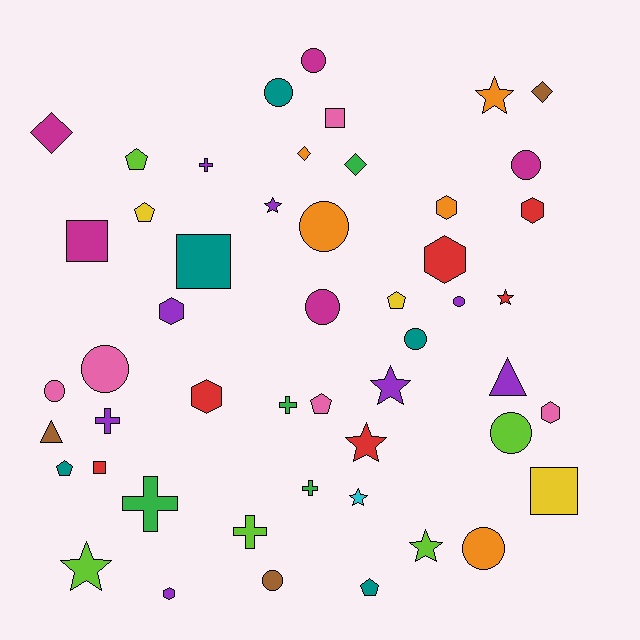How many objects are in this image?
There are 50 objects.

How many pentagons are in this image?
There are 6 pentagons.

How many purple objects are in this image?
There are 8 purple objects.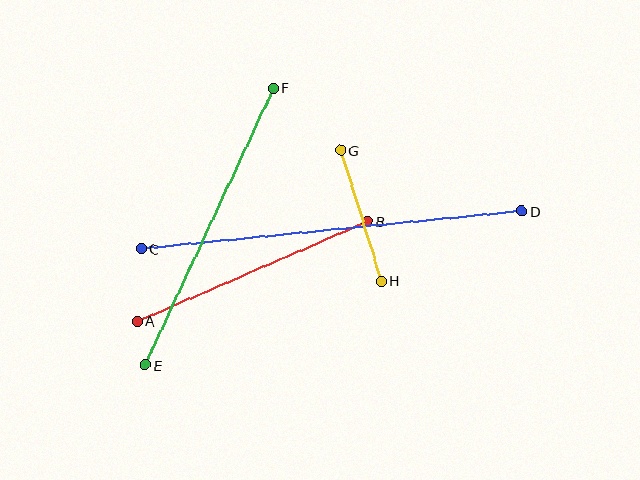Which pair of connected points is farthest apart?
Points C and D are farthest apart.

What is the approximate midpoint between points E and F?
The midpoint is at approximately (209, 227) pixels.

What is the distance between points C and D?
The distance is approximately 382 pixels.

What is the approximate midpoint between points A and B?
The midpoint is at approximately (252, 271) pixels.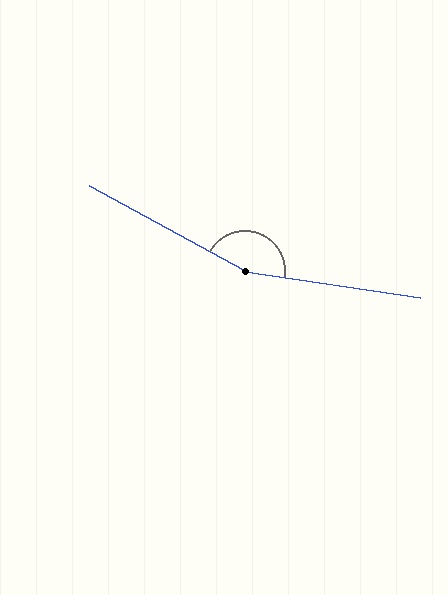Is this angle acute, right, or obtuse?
It is obtuse.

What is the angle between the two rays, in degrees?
Approximately 160 degrees.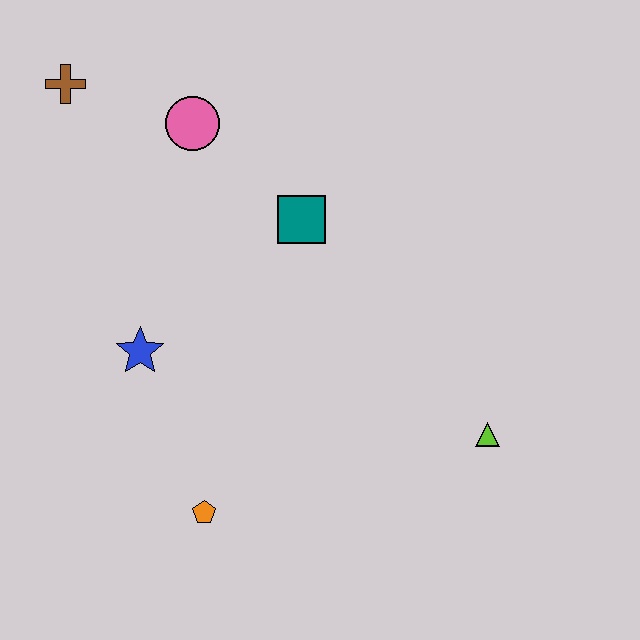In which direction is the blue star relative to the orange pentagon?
The blue star is above the orange pentagon.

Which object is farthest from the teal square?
The orange pentagon is farthest from the teal square.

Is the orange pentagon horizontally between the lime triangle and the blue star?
Yes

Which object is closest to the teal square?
The pink circle is closest to the teal square.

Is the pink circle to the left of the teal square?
Yes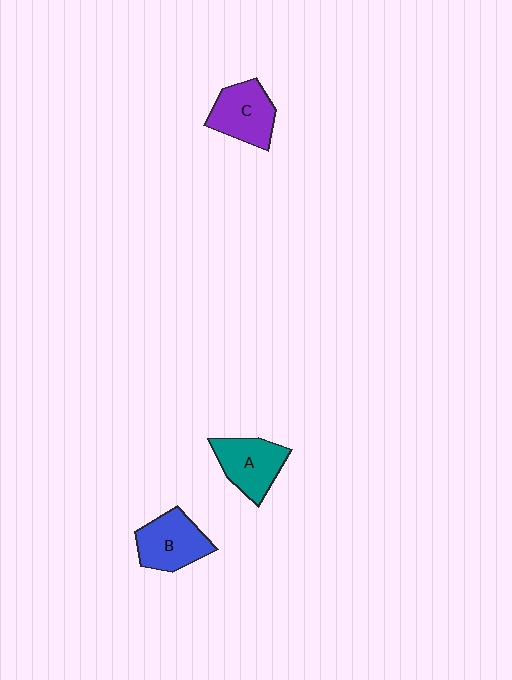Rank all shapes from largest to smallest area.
From largest to smallest: B (blue), A (teal), C (purple).